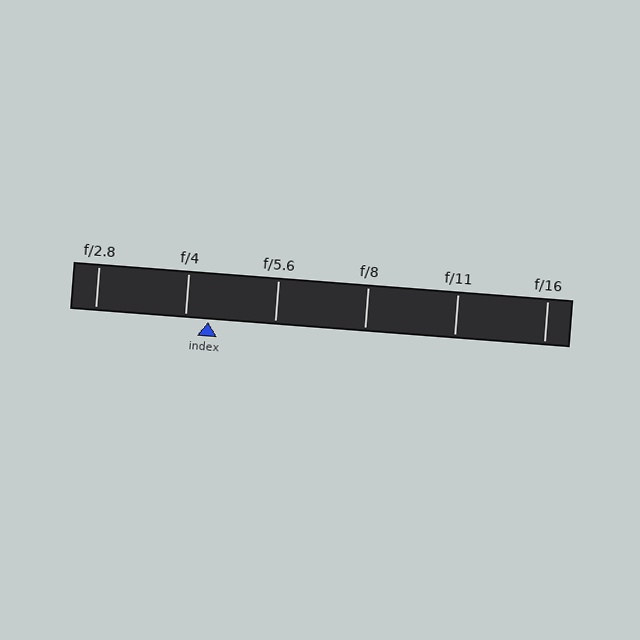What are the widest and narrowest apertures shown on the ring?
The widest aperture shown is f/2.8 and the narrowest is f/16.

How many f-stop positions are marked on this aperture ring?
There are 6 f-stop positions marked.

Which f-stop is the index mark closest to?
The index mark is closest to f/4.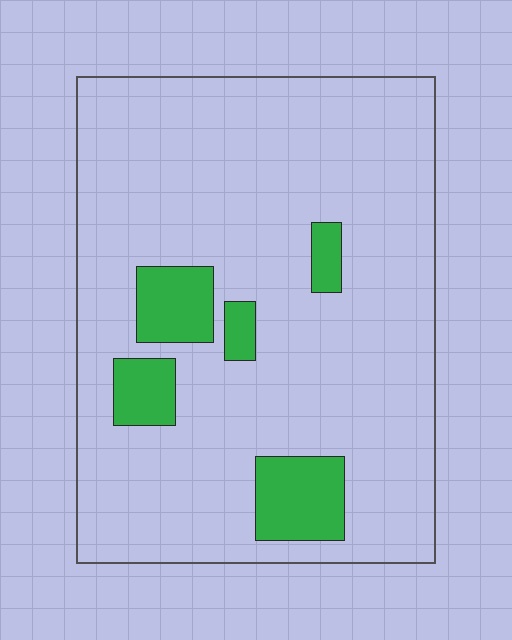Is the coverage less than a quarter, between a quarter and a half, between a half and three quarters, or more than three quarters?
Less than a quarter.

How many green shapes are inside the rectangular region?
5.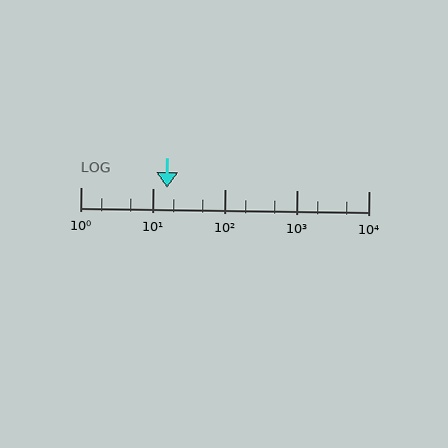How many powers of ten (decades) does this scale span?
The scale spans 4 decades, from 1 to 10000.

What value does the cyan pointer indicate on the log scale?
The pointer indicates approximately 16.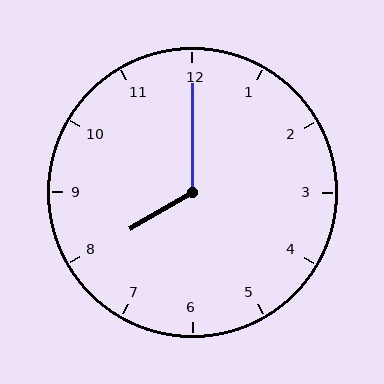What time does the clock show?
8:00.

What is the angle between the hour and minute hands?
Approximately 120 degrees.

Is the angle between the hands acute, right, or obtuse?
It is obtuse.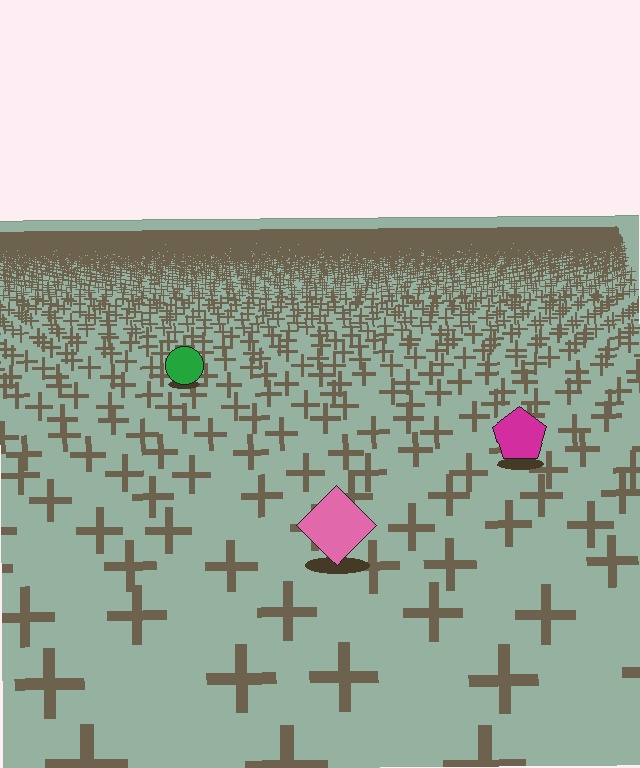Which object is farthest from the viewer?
The green circle is farthest from the viewer. It appears smaller and the ground texture around it is denser.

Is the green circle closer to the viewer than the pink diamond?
No. The pink diamond is closer — you can tell from the texture gradient: the ground texture is coarser near it.